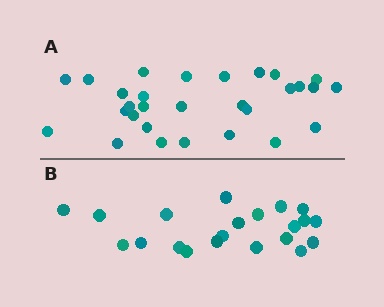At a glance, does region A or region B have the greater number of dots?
Region A (the top region) has more dots.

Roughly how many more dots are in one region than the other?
Region A has roughly 8 or so more dots than region B.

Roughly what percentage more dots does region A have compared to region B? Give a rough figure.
About 40% more.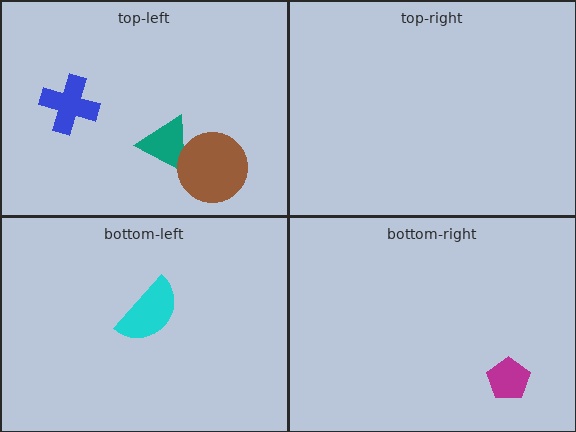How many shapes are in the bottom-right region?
1.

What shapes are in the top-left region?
The teal triangle, the brown circle, the blue cross.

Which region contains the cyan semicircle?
The bottom-left region.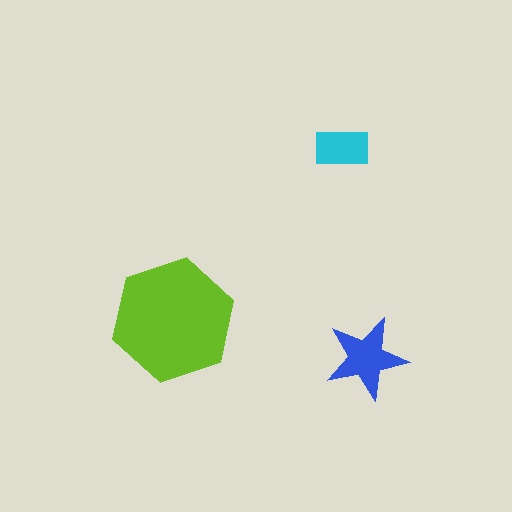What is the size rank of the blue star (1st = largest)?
2nd.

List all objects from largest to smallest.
The lime hexagon, the blue star, the cyan rectangle.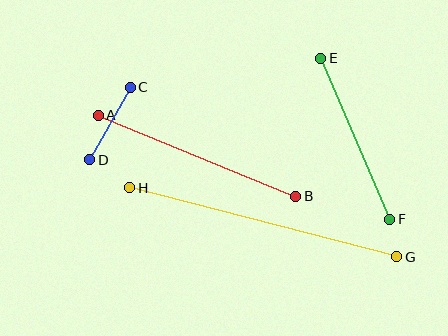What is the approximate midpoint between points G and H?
The midpoint is at approximately (263, 222) pixels.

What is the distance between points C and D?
The distance is approximately 83 pixels.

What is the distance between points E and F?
The distance is approximately 175 pixels.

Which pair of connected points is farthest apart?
Points G and H are farthest apart.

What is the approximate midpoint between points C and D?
The midpoint is at approximately (110, 123) pixels.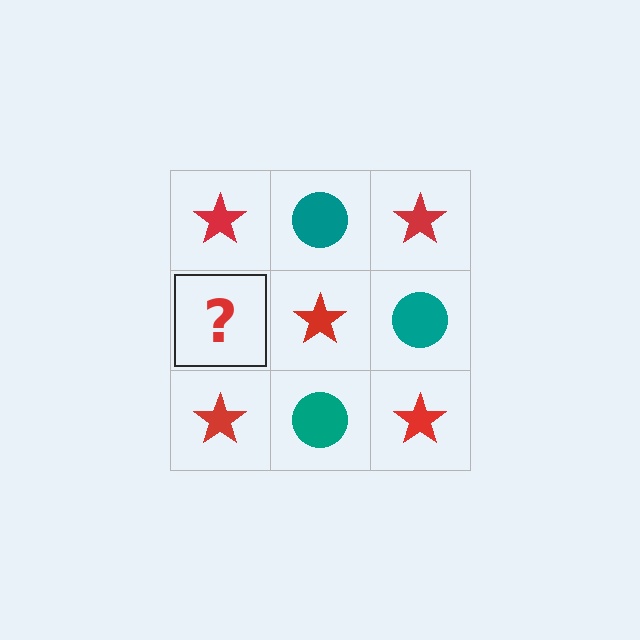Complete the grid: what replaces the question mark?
The question mark should be replaced with a teal circle.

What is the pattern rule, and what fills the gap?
The rule is that it alternates red star and teal circle in a checkerboard pattern. The gap should be filled with a teal circle.